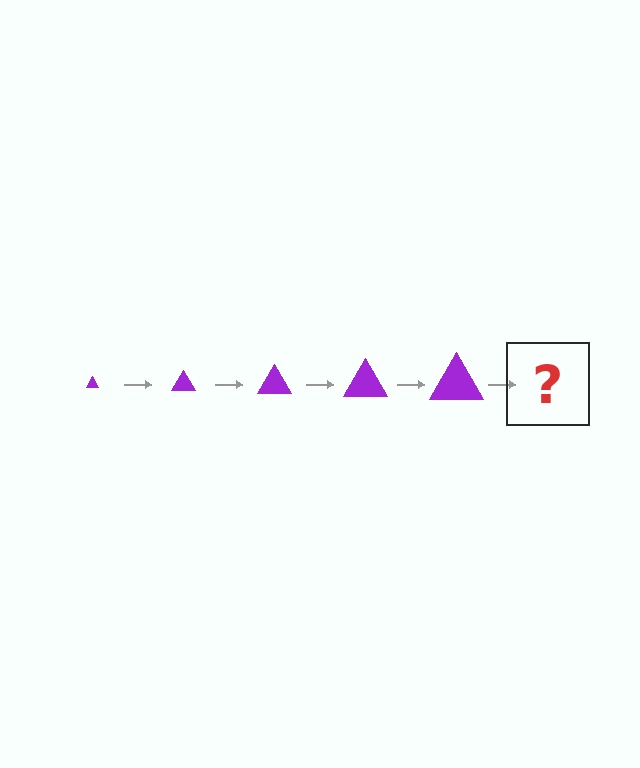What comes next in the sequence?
The next element should be a purple triangle, larger than the previous one.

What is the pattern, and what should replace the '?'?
The pattern is that the triangle gets progressively larger each step. The '?' should be a purple triangle, larger than the previous one.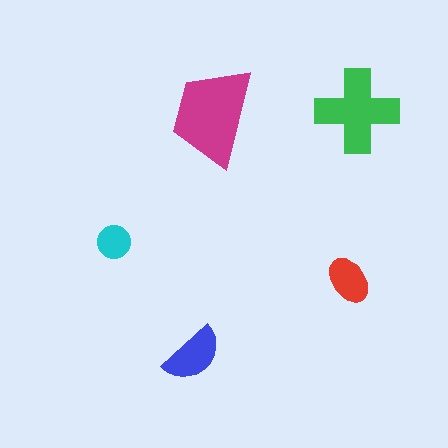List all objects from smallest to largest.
The cyan circle, the red ellipse, the blue semicircle, the green cross, the magenta trapezoid.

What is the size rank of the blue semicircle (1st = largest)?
3rd.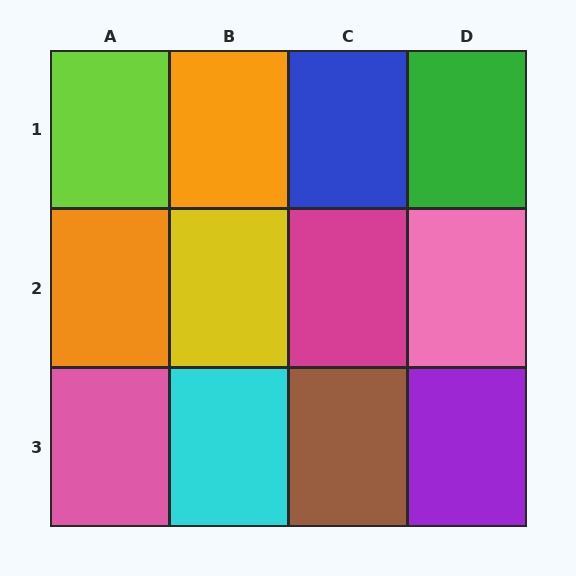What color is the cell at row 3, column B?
Cyan.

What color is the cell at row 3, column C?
Brown.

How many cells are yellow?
1 cell is yellow.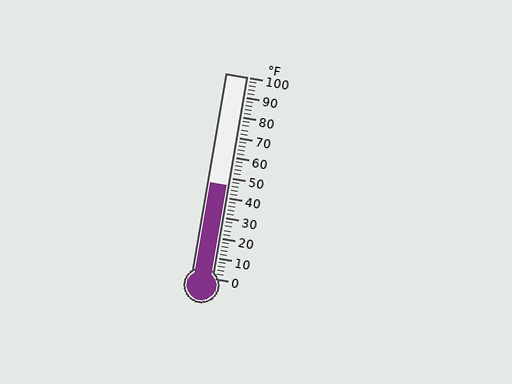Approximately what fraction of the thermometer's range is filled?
The thermometer is filled to approximately 45% of its range.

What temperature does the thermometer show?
The thermometer shows approximately 46°F.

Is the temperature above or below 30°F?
The temperature is above 30°F.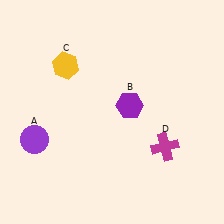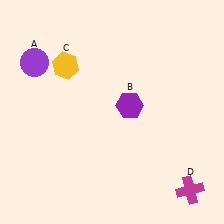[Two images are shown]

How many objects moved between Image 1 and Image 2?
2 objects moved between the two images.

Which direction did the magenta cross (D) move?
The magenta cross (D) moved down.